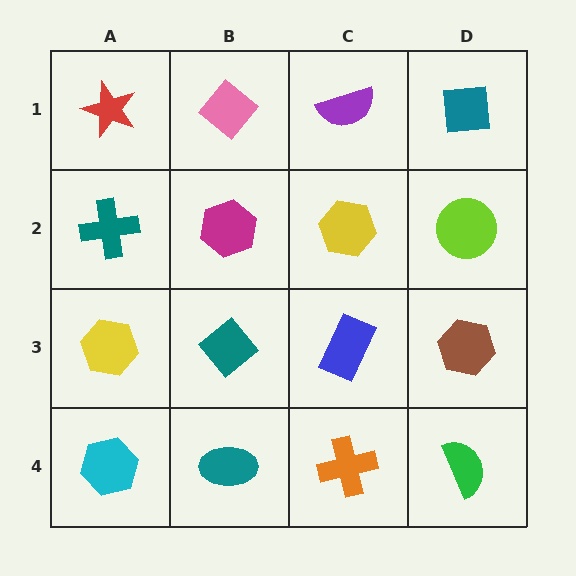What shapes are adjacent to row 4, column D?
A brown hexagon (row 3, column D), an orange cross (row 4, column C).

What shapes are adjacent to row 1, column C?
A yellow hexagon (row 2, column C), a pink diamond (row 1, column B), a teal square (row 1, column D).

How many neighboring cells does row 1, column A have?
2.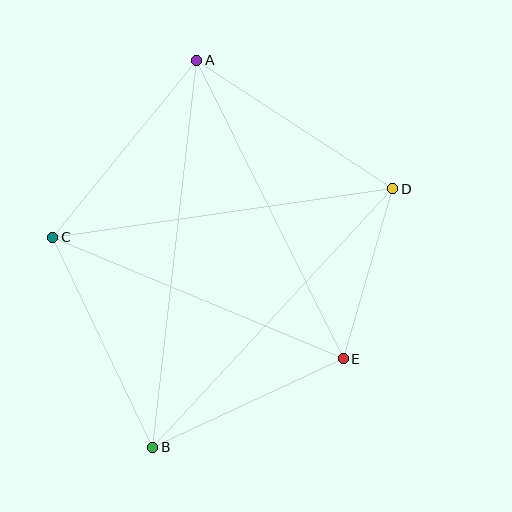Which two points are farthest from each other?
Points A and B are farthest from each other.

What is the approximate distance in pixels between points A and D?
The distance between A and D is approximately 234 pixels.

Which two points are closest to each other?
Points D and E are closest to each other.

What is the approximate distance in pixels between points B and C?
The distance between B and C is approximately 233 pixels.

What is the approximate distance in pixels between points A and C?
The distance between A and C is approximately 229 pixels.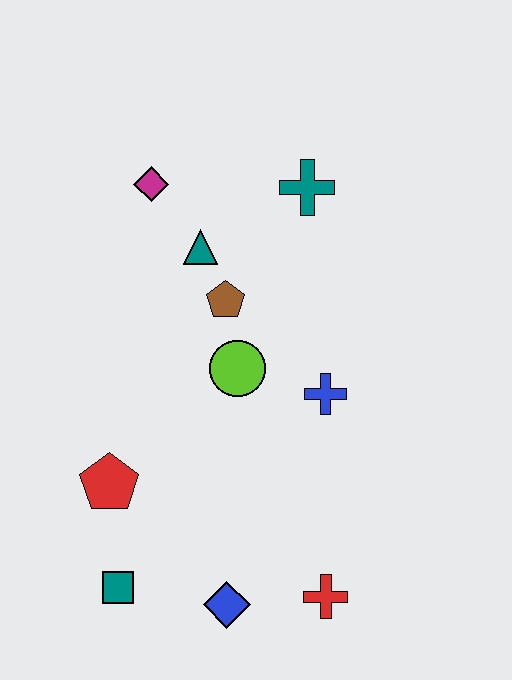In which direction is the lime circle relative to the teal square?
The lime circle is above the teal square.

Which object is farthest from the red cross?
The magenta diamond is farthest from the red cross.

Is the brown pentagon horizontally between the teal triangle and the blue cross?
Yes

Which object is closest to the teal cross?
The teal triangle is closest to the teal cross.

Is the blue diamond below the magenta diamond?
Yes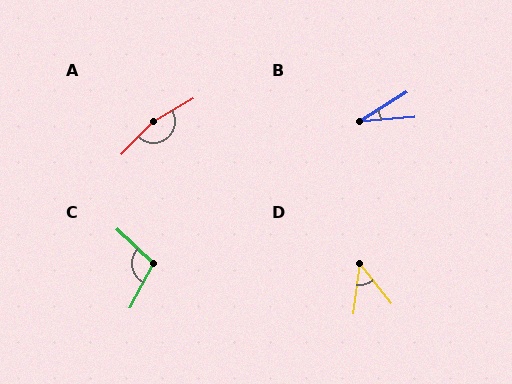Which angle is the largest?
A, at approximately 164 degrees.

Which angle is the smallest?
B, at approximately 27 degrees.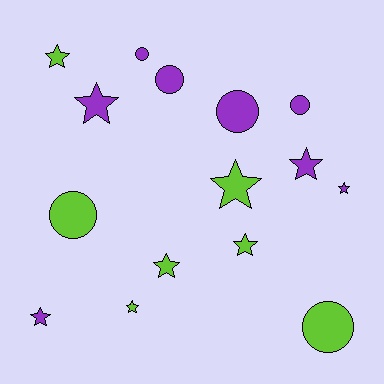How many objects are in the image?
There are 15 objects.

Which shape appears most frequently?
Star, with 9 objects.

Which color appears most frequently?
Purple, with 8 objects.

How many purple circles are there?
There are 4 purple circles.